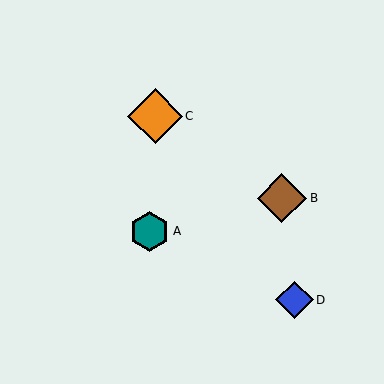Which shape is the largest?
The orange diamond (labeled C) is the largest.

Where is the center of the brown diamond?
The center of the brown diamond is at (282, 198).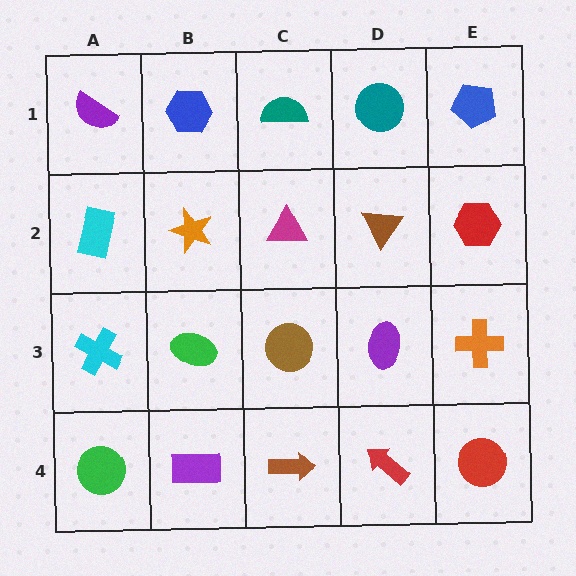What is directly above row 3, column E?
A red hexagon.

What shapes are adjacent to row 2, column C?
A teal semicircle (row 1, column C), a brown circle (row 3, column C), an orange star (row 2, column B), a brown triangle (row 2, column D).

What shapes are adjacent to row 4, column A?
A cyan cross (row 3, column A), a purple rectangle (row 4, column B).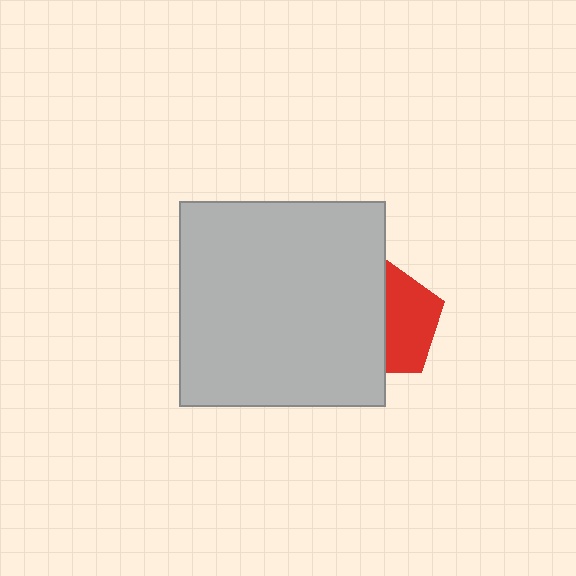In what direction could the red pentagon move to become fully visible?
The red pentagon could move right. That would shift it out from behind the light gray square entirely.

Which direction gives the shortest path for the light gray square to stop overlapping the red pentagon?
Moving left gives the shortest separation.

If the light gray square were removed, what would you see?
You would see the complete red pentagon.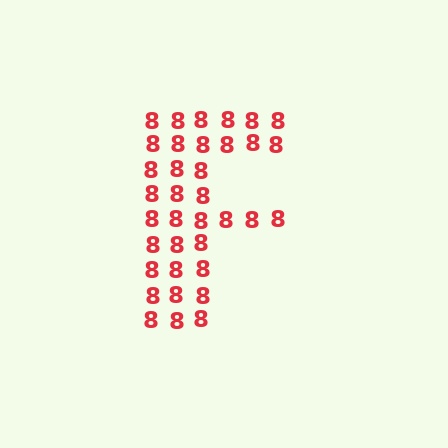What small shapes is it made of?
It is made of small digit 8's.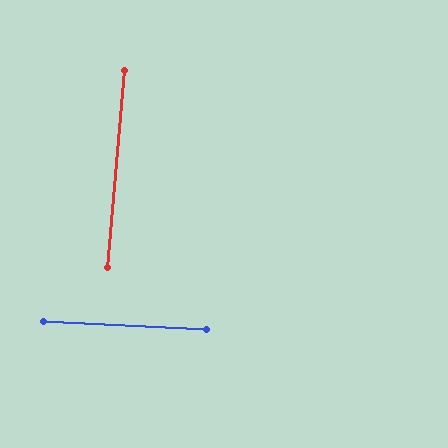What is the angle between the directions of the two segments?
Approximately 88 degrees.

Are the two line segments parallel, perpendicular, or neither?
Perpendicular — they meet at approximately 88°.